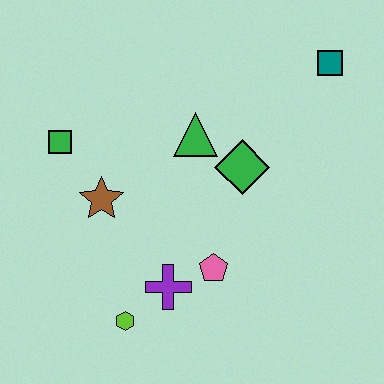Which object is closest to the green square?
The brown star is closest to the green square.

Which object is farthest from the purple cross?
The teal square is farthest from the purple cross.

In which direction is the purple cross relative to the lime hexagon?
The purple cross is to the right of the lime hexagon.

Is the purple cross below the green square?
Yes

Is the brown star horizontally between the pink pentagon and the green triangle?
No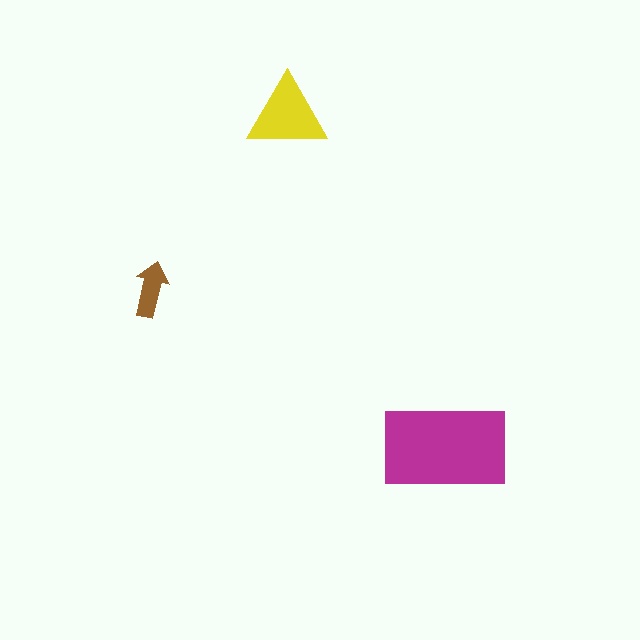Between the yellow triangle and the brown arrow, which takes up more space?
The yellow triangle.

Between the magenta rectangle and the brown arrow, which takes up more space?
The magenta rectangle.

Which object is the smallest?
The brown arrow.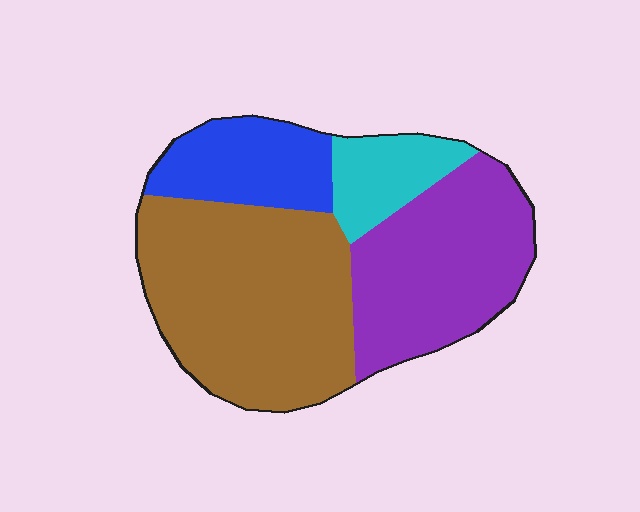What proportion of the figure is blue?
Blue takes up about one sixth (1/6) of the figure.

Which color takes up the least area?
Cyan, at roughly 10%.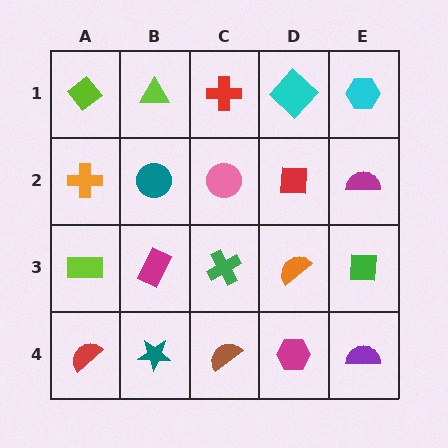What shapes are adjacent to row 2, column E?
A cyan hexagon (row 1, column E), a green square (row 3, column E), a red square (row 2, column D).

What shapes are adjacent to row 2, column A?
A lime diamond (row 1, column A), a lime rectangle (row 3, column A), a teal circle (row 2, column B).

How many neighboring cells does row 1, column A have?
2.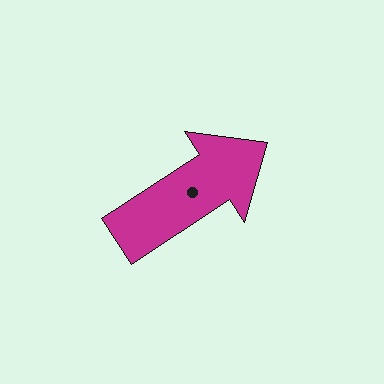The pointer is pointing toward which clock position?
Roughly 2 o'clock.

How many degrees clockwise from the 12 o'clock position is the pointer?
Approximately 57 degrees.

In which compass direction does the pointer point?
Northeast.